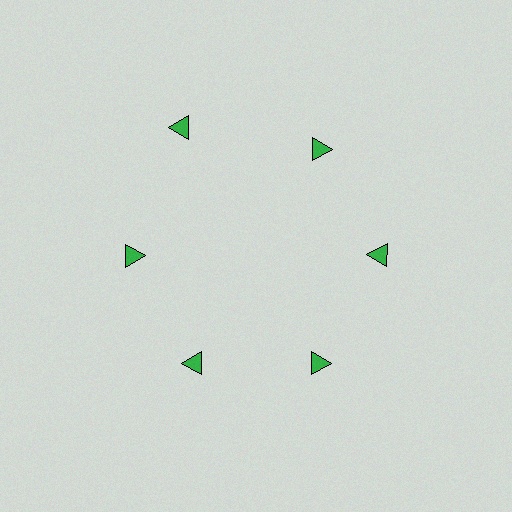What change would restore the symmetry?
The symmetry would be restored by moving it inward, back onto the ring so that all 6 triangles sit at equal angles and equal distance from the center.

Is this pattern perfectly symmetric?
No. The 6 green triangles are arranged in a ring, but one element near the 11 o'clock position is pushed outward from the center, breaking the 6-fold rotational symmetry.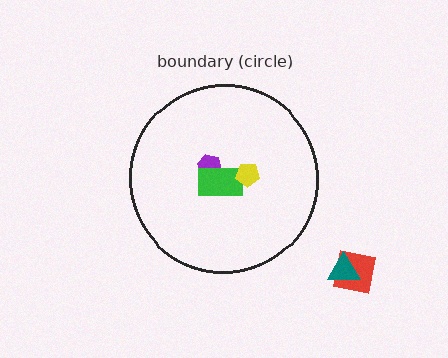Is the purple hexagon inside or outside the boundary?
Inside.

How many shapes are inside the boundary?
3 inside, 2 outside.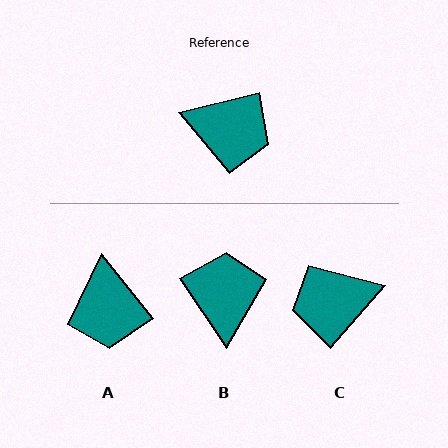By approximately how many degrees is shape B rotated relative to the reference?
Approximately 109 degrees counter-clockwise.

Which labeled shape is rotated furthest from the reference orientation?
C, about 145 degrees away.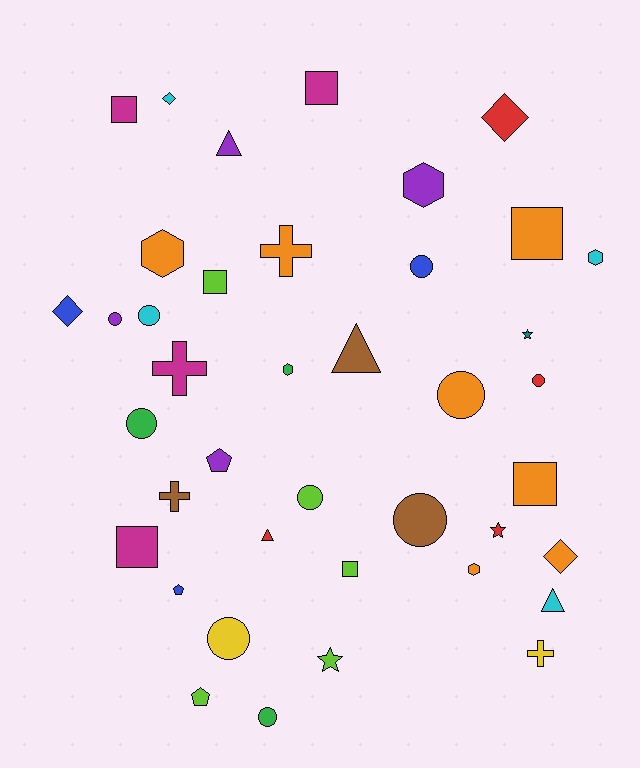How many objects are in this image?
There are 40 objects.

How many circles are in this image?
There are 10 circles.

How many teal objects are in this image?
There is 1 teal object.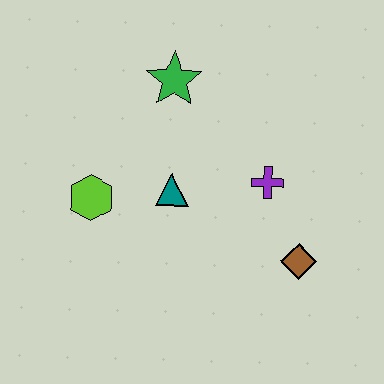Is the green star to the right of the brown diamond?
No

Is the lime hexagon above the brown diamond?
Yes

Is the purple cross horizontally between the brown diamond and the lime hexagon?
Yes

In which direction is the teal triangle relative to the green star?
The teal triangle is below the green star.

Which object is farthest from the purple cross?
The lime hexagon is farthest from the purple cross.